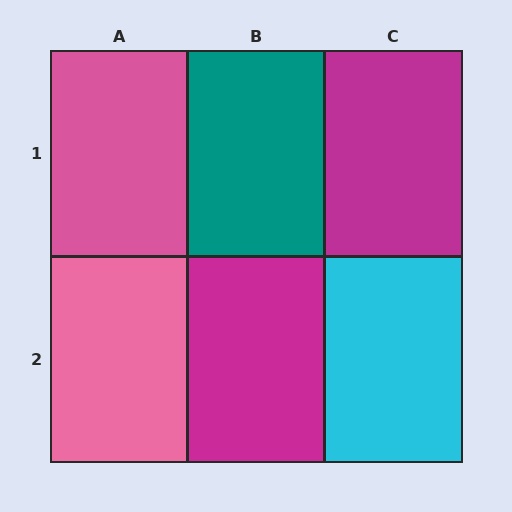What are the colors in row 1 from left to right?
Pink, teal, magenta.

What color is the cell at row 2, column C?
Cyan.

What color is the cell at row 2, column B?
Magenta.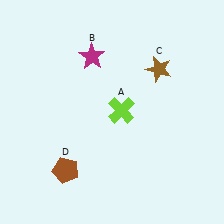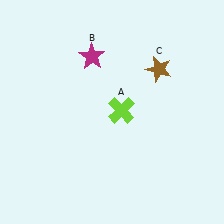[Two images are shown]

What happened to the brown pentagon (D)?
The brown pentagon (D) was removed in Image 2. It was in the bottom-left area of Image 1.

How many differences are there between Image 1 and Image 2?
There is 1 difference between the two images.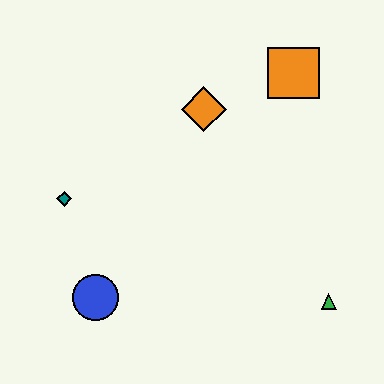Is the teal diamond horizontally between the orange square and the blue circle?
No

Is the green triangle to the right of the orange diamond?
Yes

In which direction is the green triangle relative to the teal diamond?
The green triangle is to the right of the teal diamond.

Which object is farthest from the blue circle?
The orange square is farthest from the blue circle.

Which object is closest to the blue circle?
The teal diamond is closest to the blue circle.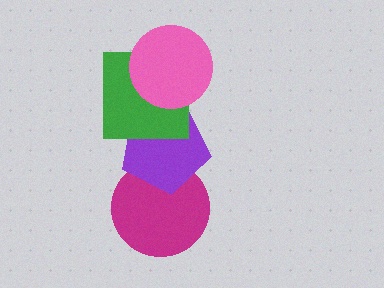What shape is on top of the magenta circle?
The purple pentagon is on top of the magenta circle.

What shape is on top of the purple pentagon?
The green square is on top of the purple pentagon.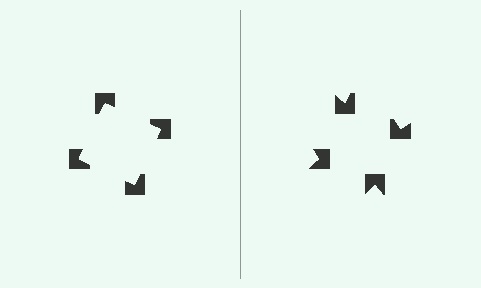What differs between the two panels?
The notched squares are positioned identically on both sides; only the wedge orientations differ. On the left they align to a square; on the right they are misaligned.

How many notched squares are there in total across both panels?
8 — 4 on each side.